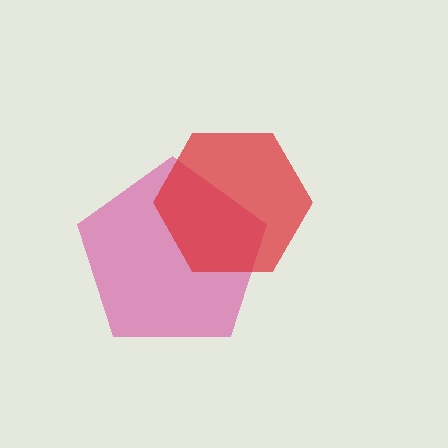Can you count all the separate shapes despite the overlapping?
Yes, there are 2 separate shapes.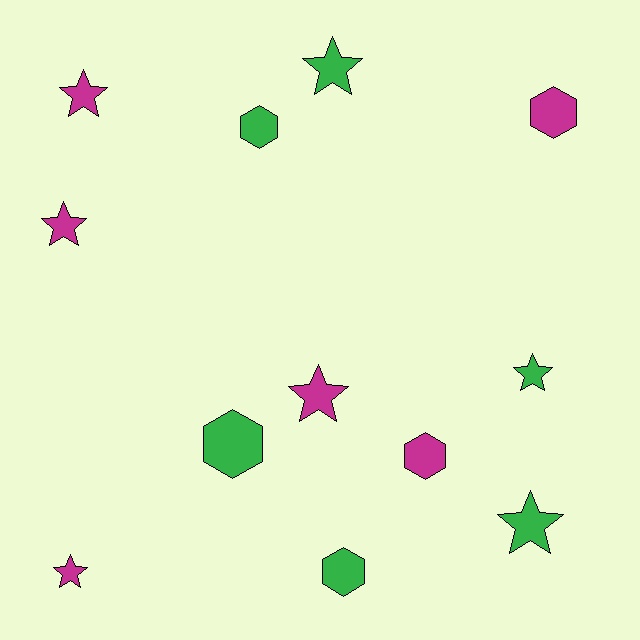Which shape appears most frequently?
Star, with 7 objects.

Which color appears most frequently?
Magenta, with 6 objects.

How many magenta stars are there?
There are 4 magenta stars.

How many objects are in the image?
There are 12 objects.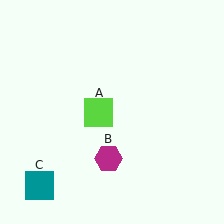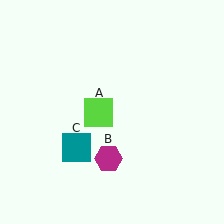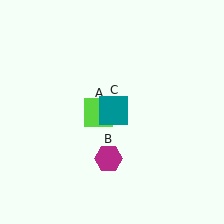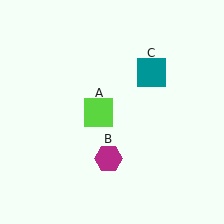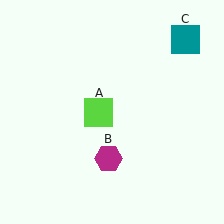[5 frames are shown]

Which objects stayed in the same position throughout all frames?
Lime square (object A) and magenta hexagon (object B) remained stationary.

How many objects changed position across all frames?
1 object changed position: teal square (object C).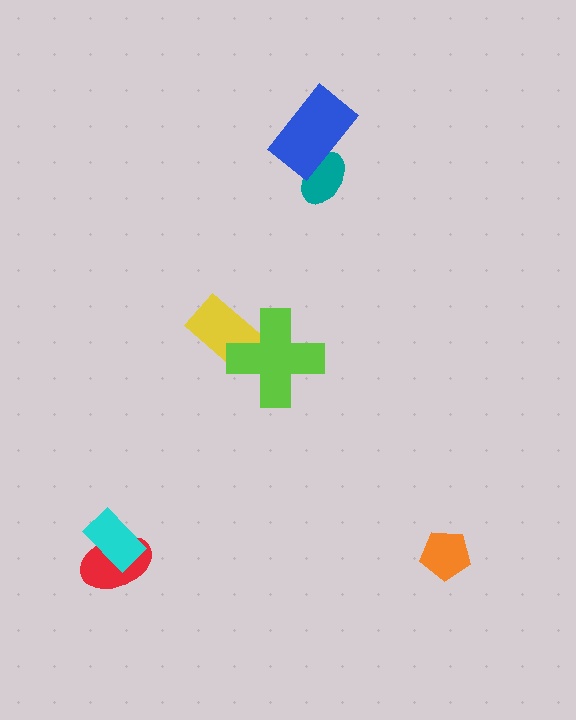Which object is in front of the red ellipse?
The cyan rectangle is in front of the red ellipse.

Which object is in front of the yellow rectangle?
The lime cross is in front of the yellow rectangle.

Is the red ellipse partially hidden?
Yes, it is partially covered by another shape.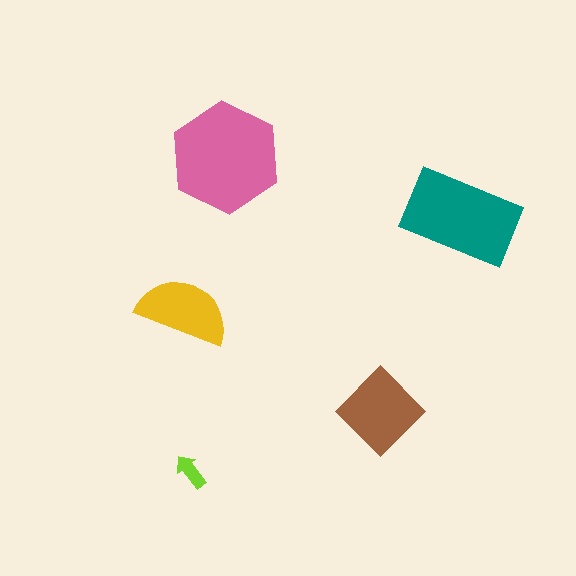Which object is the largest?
The pink hexagon.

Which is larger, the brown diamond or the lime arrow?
The brown diamond.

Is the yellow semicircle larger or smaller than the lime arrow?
Larger.